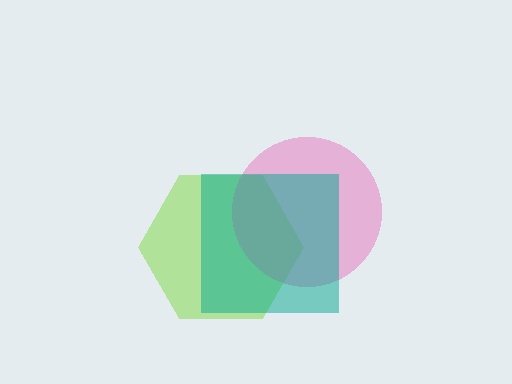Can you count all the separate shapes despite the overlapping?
Yes, there are 3 separate shapes.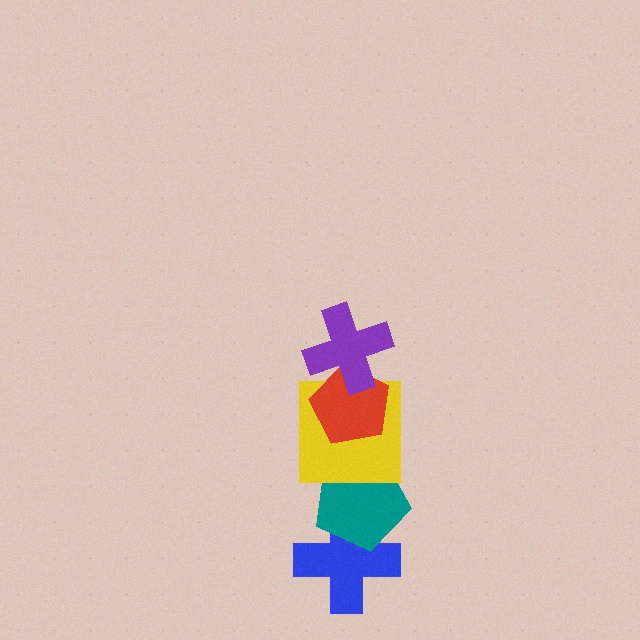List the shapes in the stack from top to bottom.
From top to bottom: the purple cross, the red pentagon, the yellow square, the teal pentagon, the blue cross.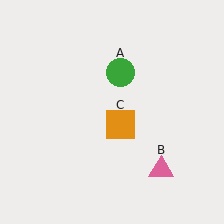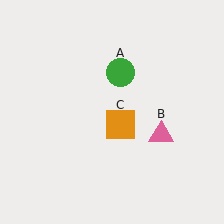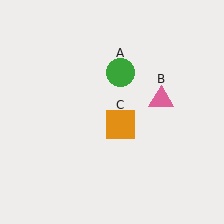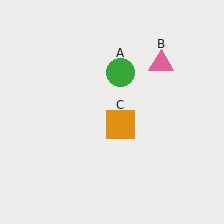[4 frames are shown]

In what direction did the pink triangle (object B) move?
The pink triangle (object B) moved up.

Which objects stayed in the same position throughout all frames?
Green circle (object A) and orange square (object C) remained stationary.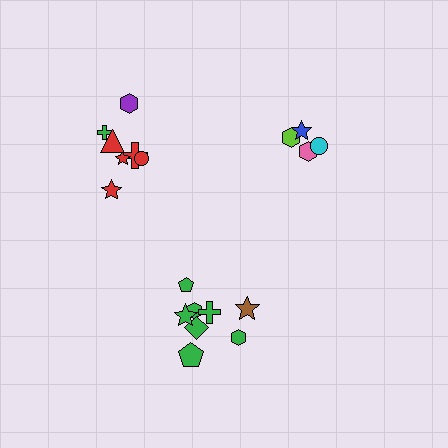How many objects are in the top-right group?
There are 4 objects.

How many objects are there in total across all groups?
There are 19 objects.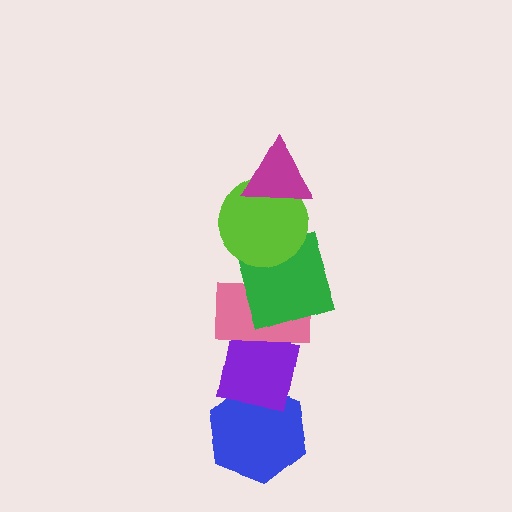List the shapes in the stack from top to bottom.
From top to bottom: the magenta triangle, the lime circle, the green square, the pink rectangle, the purple square, the blue hexagon.